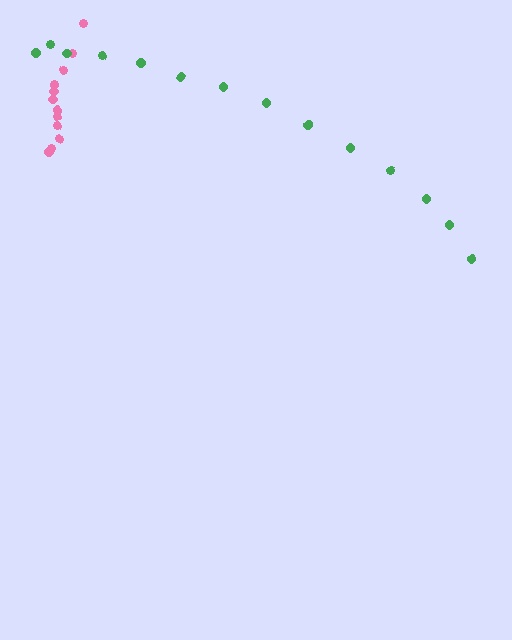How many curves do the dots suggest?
There are 2 distinct paths.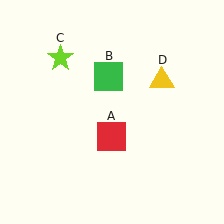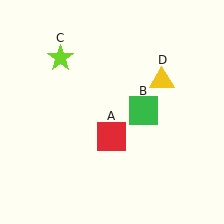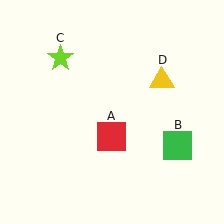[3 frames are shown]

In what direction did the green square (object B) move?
The green square (object B) moved down and to the right.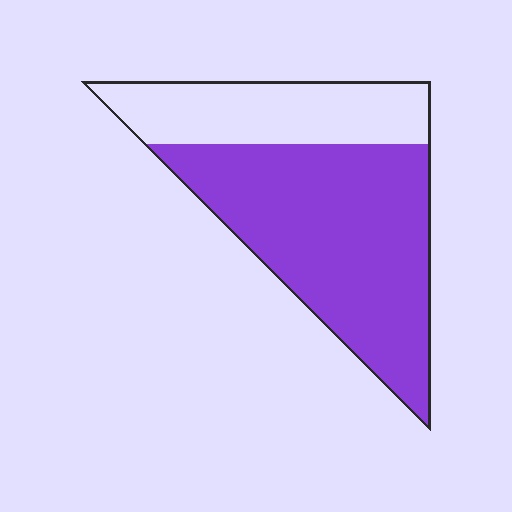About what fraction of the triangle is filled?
About two thirds (2/3).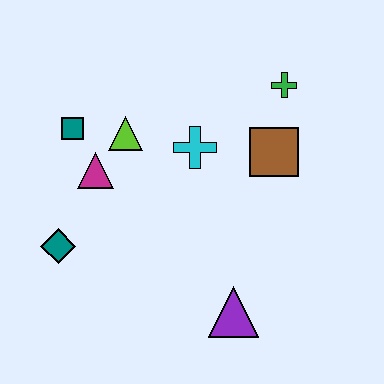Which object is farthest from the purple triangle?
The teal square is farthest from the purple triangle.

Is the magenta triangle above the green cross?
No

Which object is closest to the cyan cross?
The lime triangle is closest to the cyan cross.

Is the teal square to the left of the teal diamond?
No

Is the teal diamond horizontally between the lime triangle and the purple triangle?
No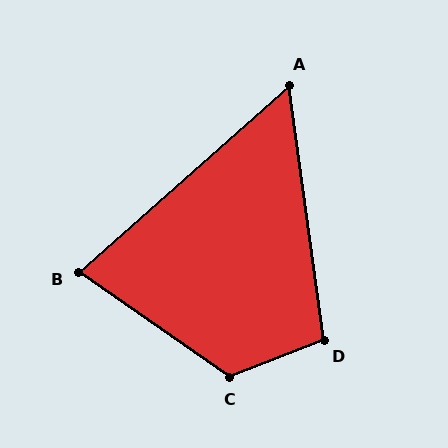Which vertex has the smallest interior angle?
A, at approximately 56 degrees.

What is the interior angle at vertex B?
Approximately 76 degrees (acute).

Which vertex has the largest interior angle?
C, at approximately 124 degrees.